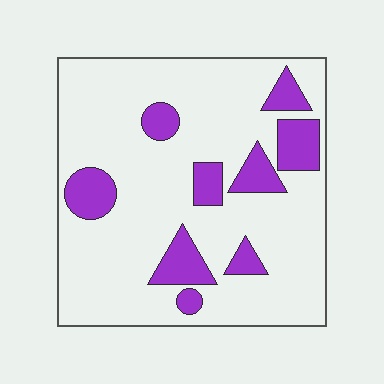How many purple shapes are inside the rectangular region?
9.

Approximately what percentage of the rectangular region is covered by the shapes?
Approximately 20%.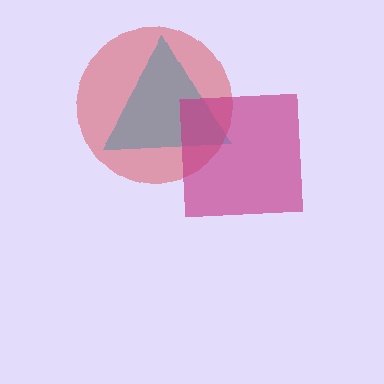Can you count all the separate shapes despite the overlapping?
Yes, there are 3 separate shapes.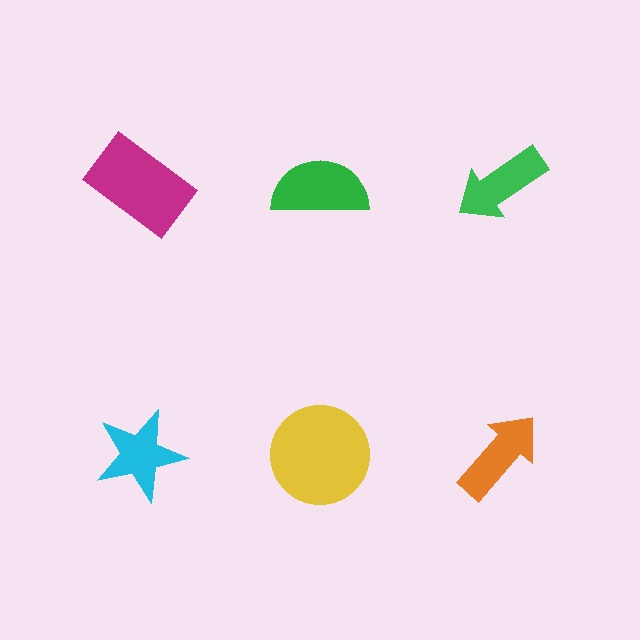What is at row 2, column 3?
An orange arrow.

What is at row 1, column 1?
A magenta rectangle.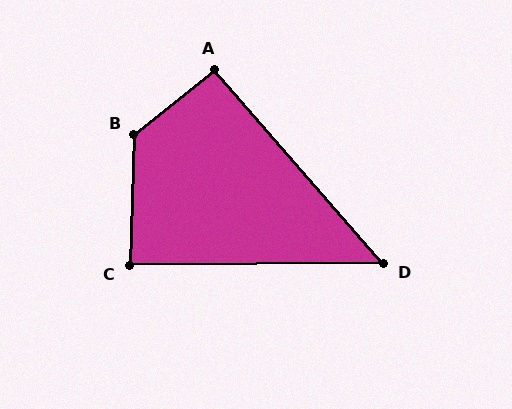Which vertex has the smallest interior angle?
D, at approximately 49 degrees.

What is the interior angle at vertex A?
Approximately 92 degrees (approximately right).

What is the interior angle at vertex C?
Approximately 88 degrees (approximately right).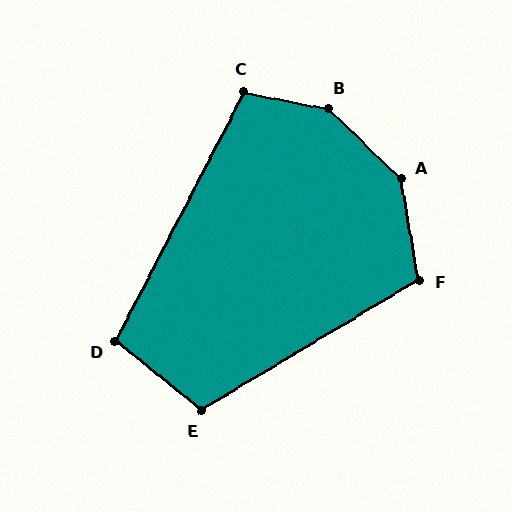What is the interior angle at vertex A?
Approximately 144 degrees (obtuse).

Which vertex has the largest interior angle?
B, at approximately 147 degrees.